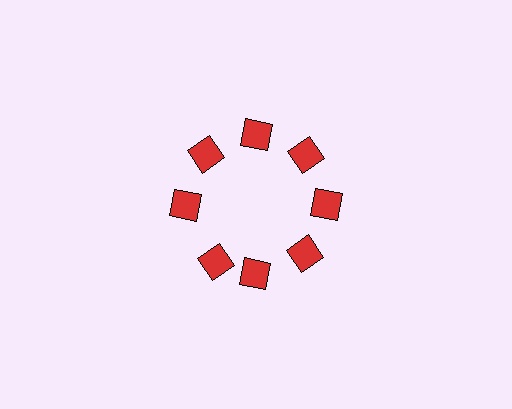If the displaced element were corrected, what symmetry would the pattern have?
It would have 8-fold rotational symmetry — the pattern would map onto itself every 45 degrees.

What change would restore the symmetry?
The symmetry would be restored by rotating it back into even spacing with its neighbors so that all 8 squares sit at equal angles and equal distance from the center.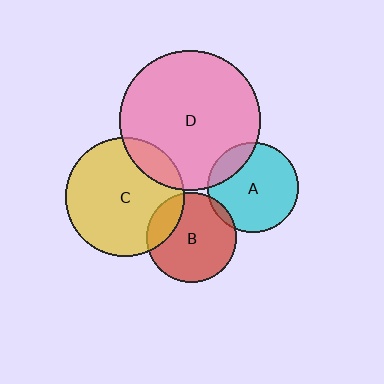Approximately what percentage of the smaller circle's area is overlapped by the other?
Approximately 15%.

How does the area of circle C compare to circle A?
Approximately 1.7 times.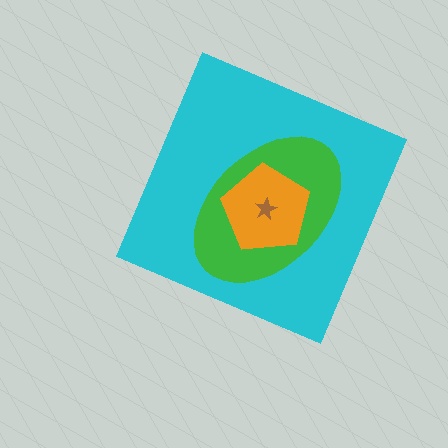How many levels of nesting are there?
4.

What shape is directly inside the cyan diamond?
The green ellipse.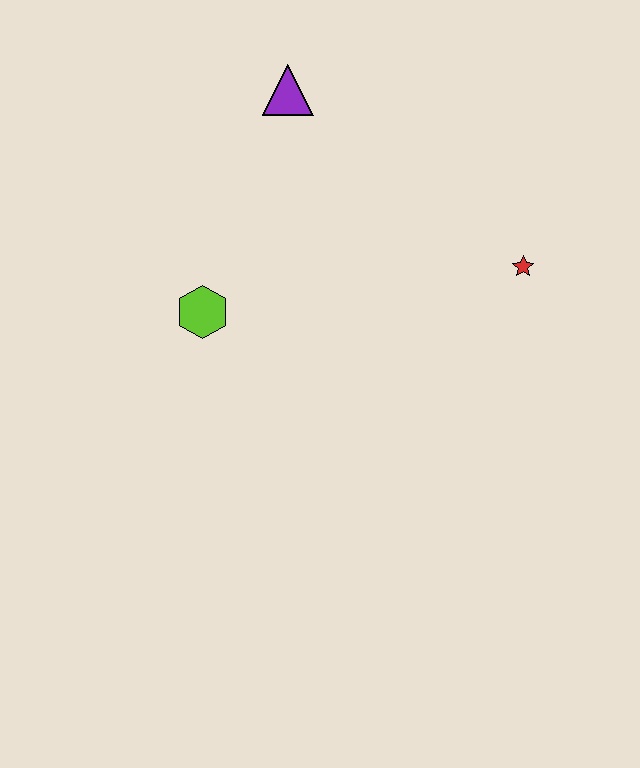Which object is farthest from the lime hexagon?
The red star is farthest from the lime hexagon.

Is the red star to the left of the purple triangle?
No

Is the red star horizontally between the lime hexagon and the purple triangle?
No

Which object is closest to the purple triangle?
The lime hexagon is closest to the purple triangle.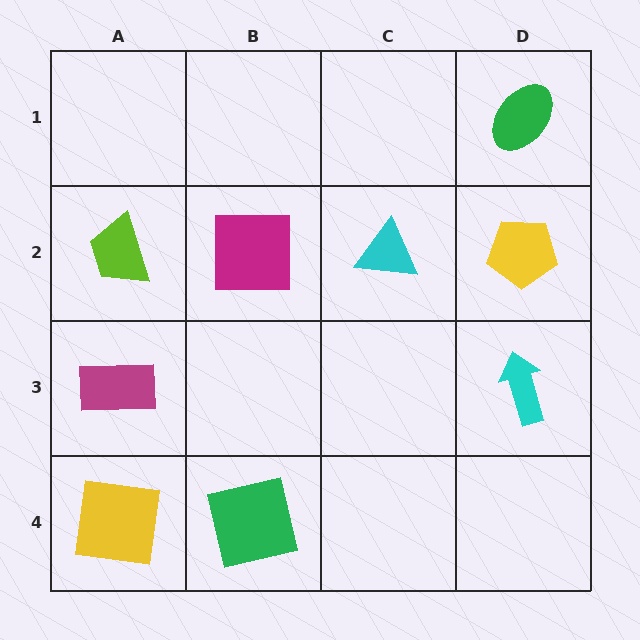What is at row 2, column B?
A magenta square.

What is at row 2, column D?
A yellow pentagon.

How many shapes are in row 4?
2 shapes.